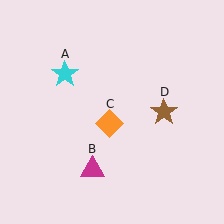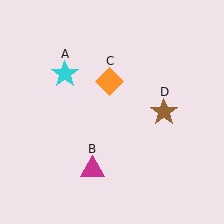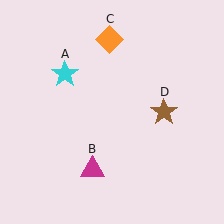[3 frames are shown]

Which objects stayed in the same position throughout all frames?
Cyan star (object A) and magenta triangle (object B) and brown star (object D) remained stationary.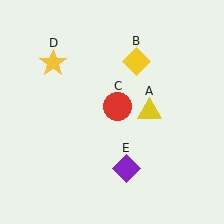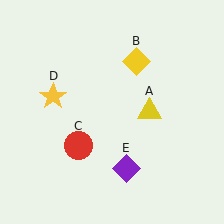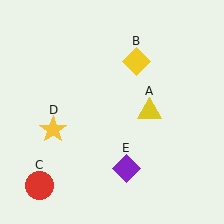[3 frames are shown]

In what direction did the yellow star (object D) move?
The yellow star (object D) moved down.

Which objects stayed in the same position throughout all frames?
Yellow triangle (object A) and yellow diamond (object B) and purple diamond (object E) remained stationary.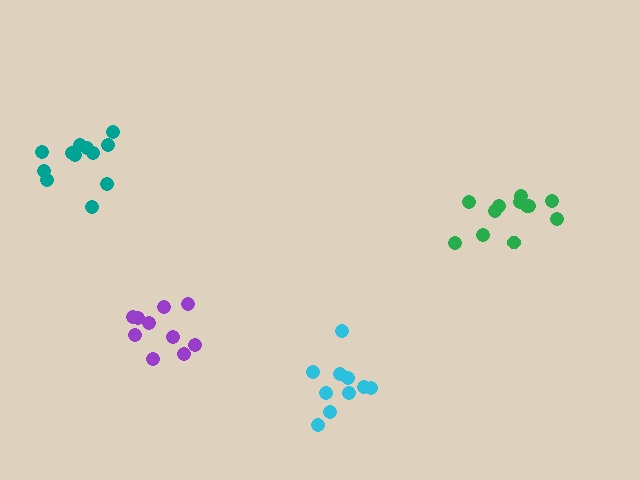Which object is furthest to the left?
The teal cluster is leftmost.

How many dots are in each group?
Group 1: 12 dots, Group 2: 12 dots, Group 3: 10 dots, Group 4: 10 dots (44 total).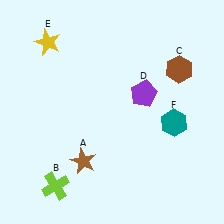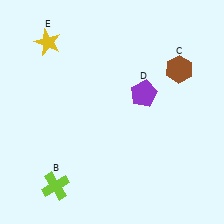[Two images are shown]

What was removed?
The teal hexagon (F), the brown star (A) were removed in Image 2.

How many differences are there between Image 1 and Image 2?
There are 2 differences between the two images.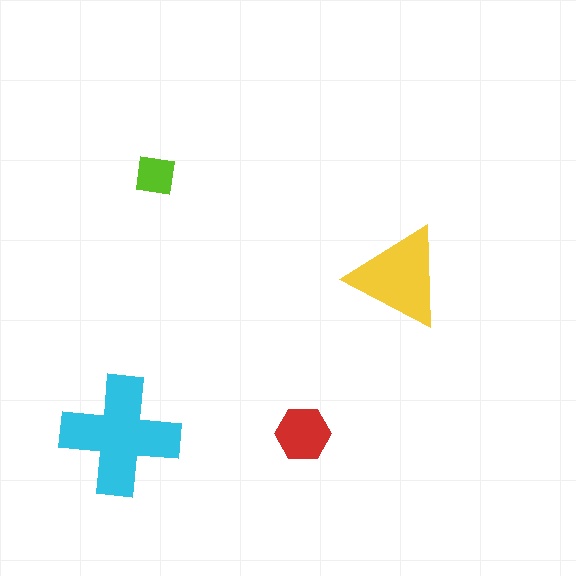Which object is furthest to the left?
The cyan cross is leftmost.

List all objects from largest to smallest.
The cyan cross, the yellow triangle, the red hexagon, the lime square.